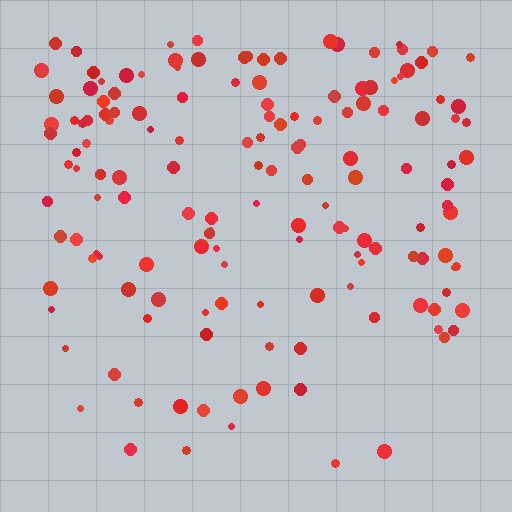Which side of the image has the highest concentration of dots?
The top.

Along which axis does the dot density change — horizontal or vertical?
Vertical.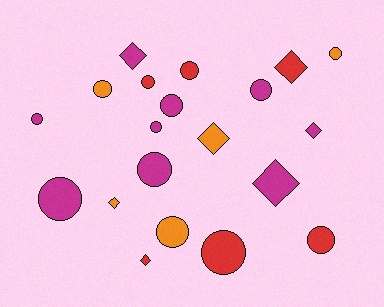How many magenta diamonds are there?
There are 3 magenta diamonds.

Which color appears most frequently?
Magenta, with 9 objects.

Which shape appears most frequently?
Circle, with 13 objects.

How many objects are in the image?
There are 20 objects.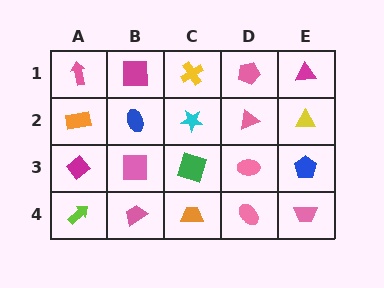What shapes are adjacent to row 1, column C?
A cyan star (row 2, column C), a magenta square (row 1, column B), a pink pentagon (row 1, column D).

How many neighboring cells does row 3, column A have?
3.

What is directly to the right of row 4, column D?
A pink trapezoid.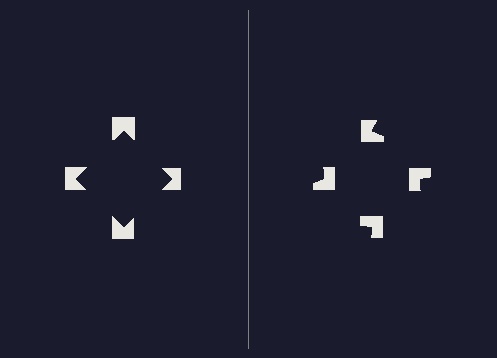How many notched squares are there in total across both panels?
8 — 4 on each side.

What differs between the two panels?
The notched squares are positioned identically on both sides; only the wedge orientations differ. On the left they align to a square; on the right they are misaligned.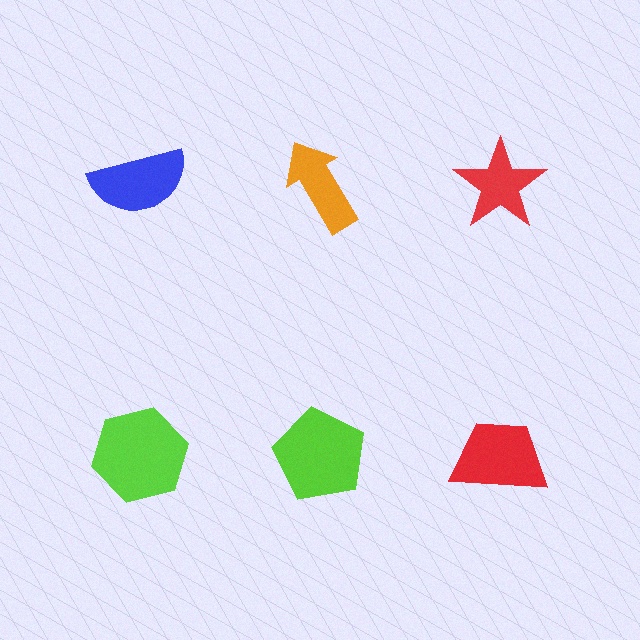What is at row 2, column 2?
A lime pentagon.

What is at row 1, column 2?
An orange arrow.